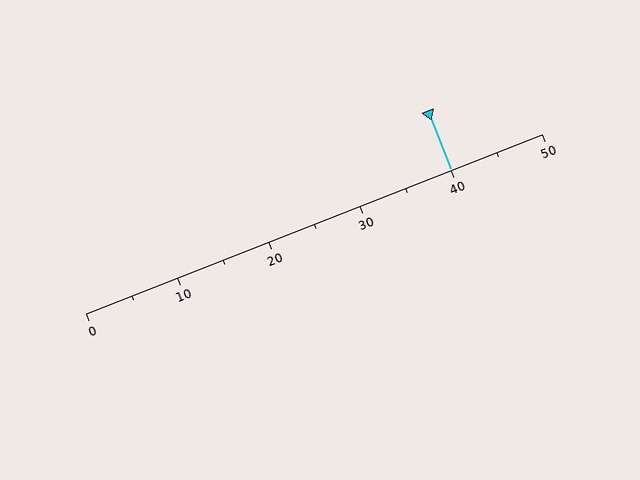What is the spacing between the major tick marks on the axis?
The major ticks are spaced 10 apart.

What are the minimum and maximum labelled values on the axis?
The axis runs from 0 to 50.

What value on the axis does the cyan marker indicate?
The marker indicates approximately 40.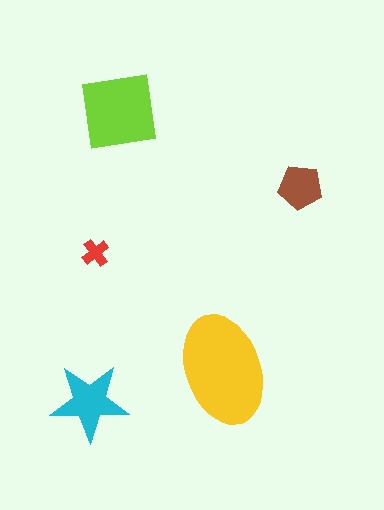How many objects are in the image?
There are 5 objects in the image.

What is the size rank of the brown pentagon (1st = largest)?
4th.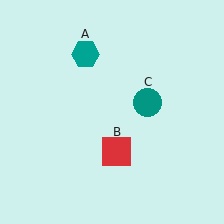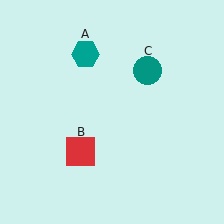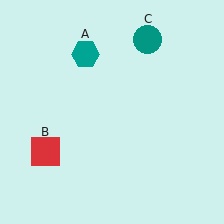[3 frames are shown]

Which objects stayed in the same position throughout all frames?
Teal hexagon (object A) remained stationary.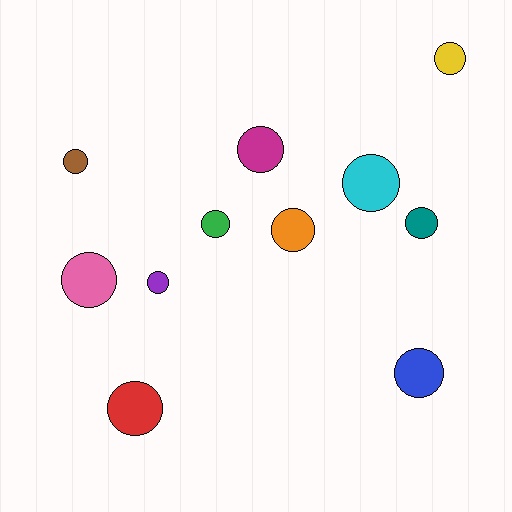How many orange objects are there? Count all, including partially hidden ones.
There is 1 orange object.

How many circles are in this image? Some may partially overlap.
There are 11 circles.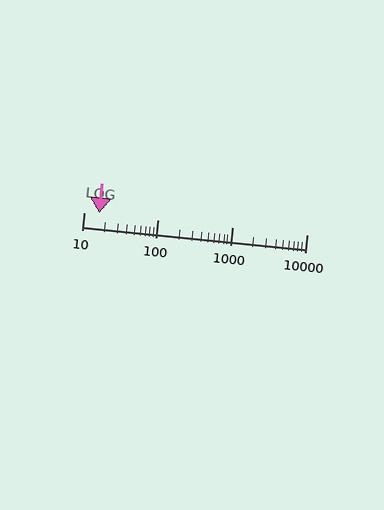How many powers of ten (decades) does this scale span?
The scale spans 3 decades, from 10 to 10000.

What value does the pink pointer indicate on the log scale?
The pointer indicates approximately 16.